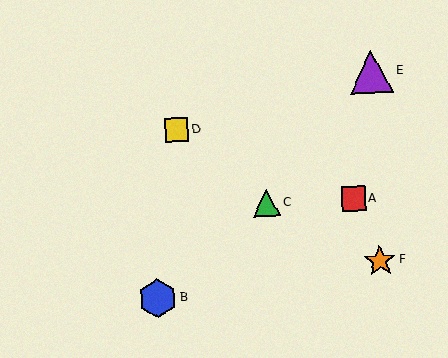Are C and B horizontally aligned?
No, C is at y≈203 and B is at y≈299.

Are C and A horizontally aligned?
Yes, both are at y≈203.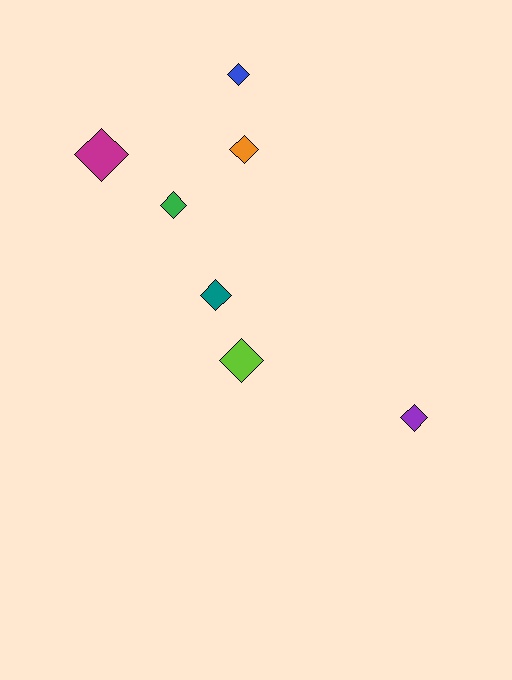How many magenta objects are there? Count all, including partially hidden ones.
There is 1 magenta object.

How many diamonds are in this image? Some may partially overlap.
There are 7 diamonds.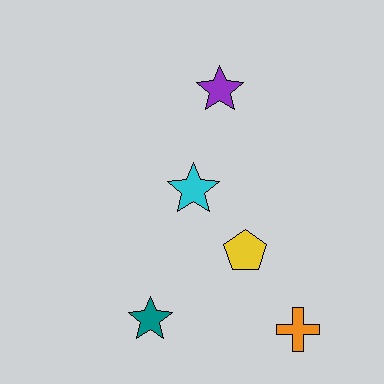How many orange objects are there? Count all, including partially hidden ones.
There is 1 orange object.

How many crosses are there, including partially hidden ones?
There is 1 cross.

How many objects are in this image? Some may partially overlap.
There are 5 objects.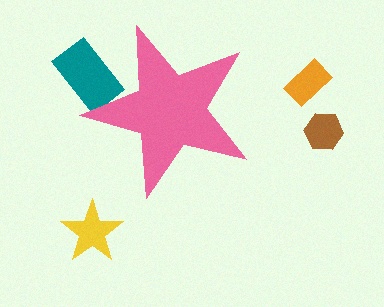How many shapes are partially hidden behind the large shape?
1 shape is partially hidden.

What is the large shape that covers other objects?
A pink star.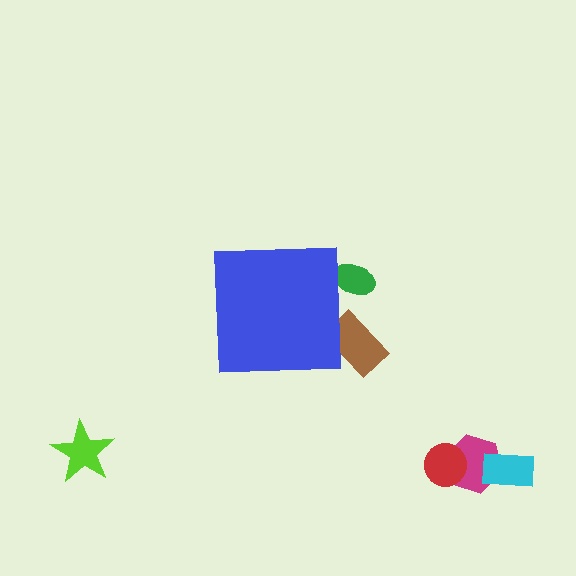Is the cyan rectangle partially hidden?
No, the cyan rectangle is fully visible.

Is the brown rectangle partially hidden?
Yes, the brown rectangle is partially hidden behind the blue square.